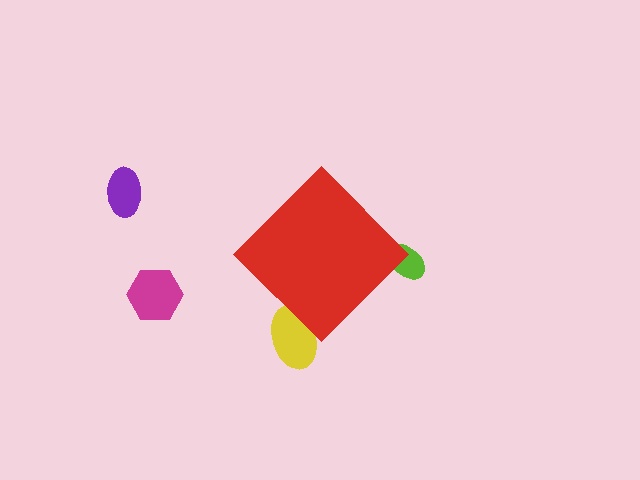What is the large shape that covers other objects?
A red diamond.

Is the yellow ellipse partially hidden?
Yes, the yellow ellipse is partially hidden behind the red diamond.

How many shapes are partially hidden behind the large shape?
2 shapes are partially hidden.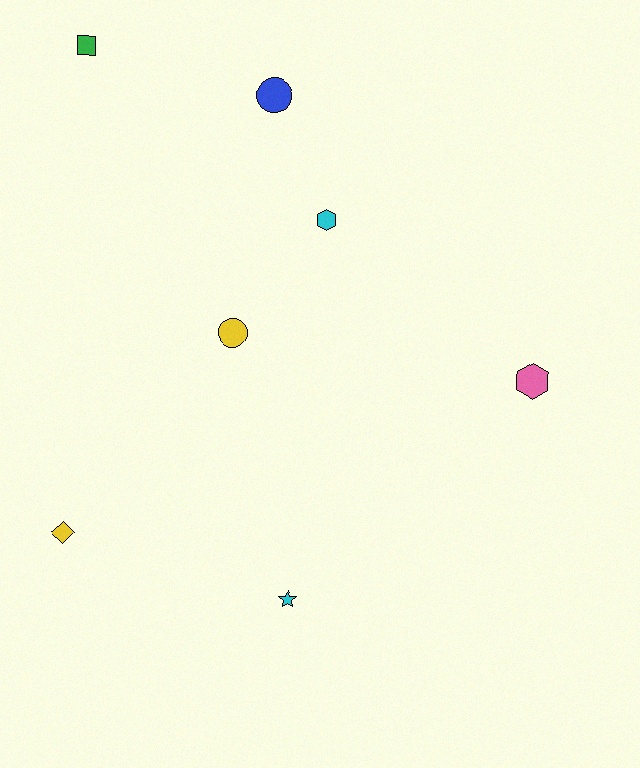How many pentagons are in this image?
There are no pentagons.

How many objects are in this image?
There are 7 objects.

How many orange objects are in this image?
There are no orange objects.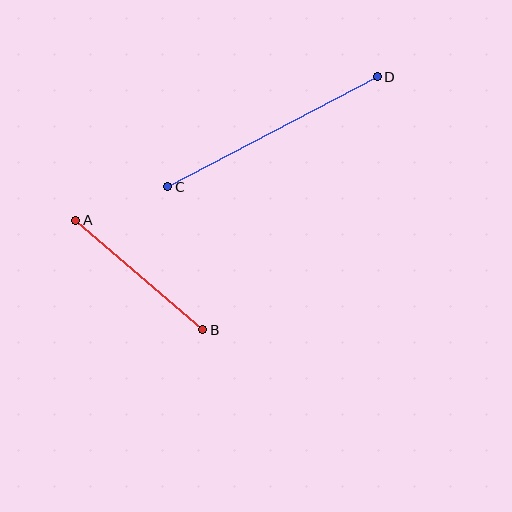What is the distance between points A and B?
The distance is approximately 168 pixels.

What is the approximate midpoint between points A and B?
The midpoint is at approximately (139, 275) pixels.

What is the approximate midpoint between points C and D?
The midpoint is at approximately (272, 132) pixels.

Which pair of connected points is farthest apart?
Points C and D are farthest apart.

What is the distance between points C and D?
The distance is approximately 237 pixels.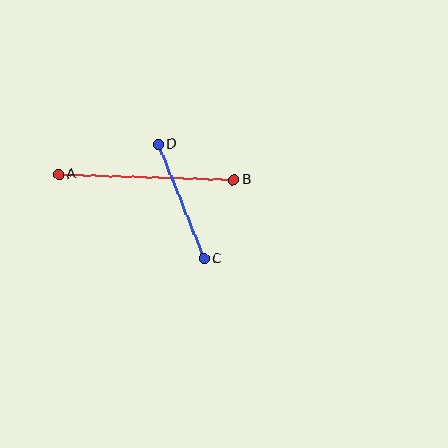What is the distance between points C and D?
The distance is approximately 123 pixels.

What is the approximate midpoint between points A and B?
The midpoint is at approximately (146, 177) pixels.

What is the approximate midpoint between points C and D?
The midpoint is at approximately (181, 202) pixels.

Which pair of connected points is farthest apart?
Points A and B are farthest apart.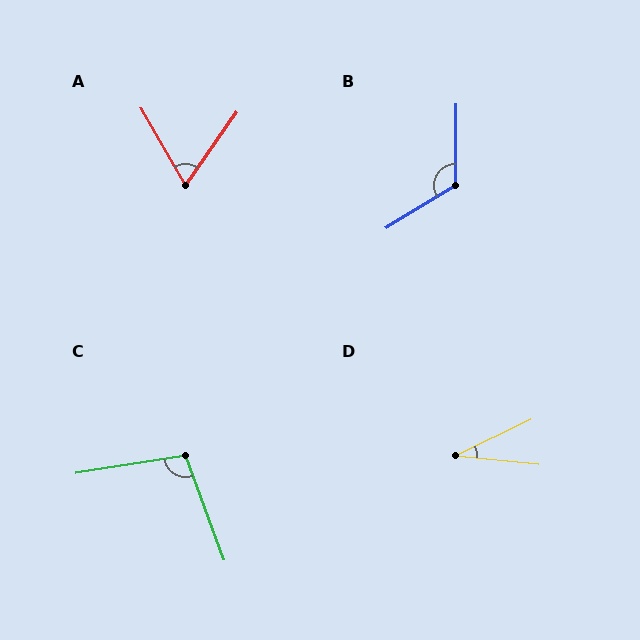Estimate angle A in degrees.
Approximately 65 degrees.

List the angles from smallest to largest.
D (32°), A (65°), C (101°), B (122°).